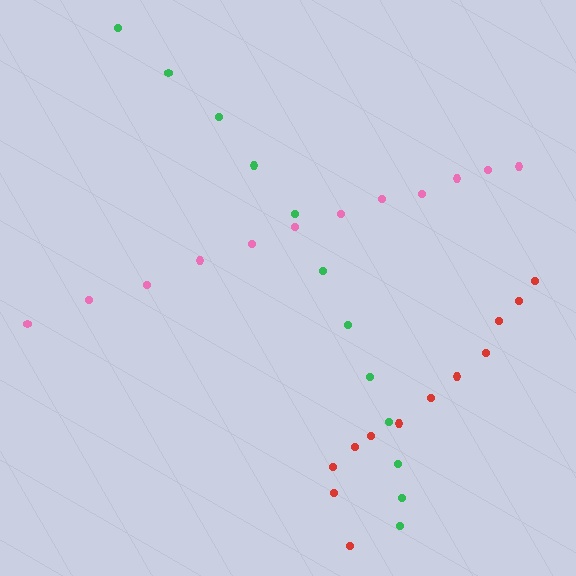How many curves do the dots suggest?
There are 3 distinct paths.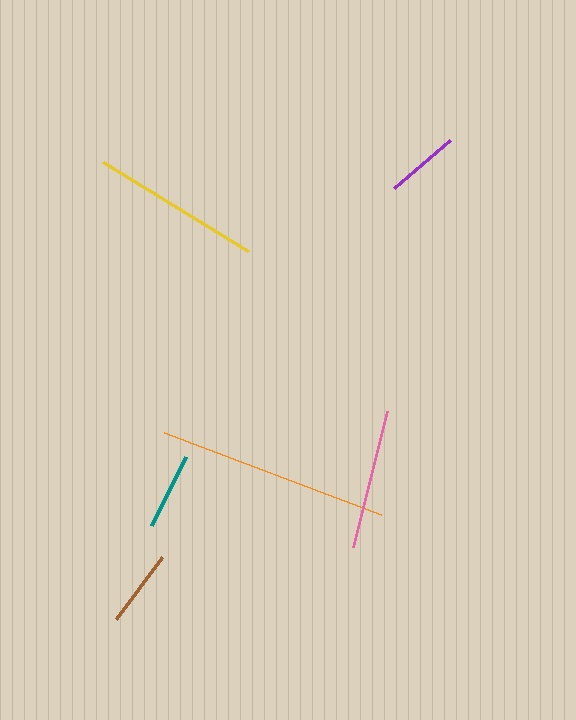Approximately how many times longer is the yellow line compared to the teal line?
The yellow line is approximately 2.2 times the length of the teal line.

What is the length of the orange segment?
The orange segment is approximately 232 pixels long.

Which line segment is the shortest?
The purple line is the shortest at approximately 74 pixels.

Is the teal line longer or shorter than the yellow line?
The yellow line is longer than the teal line.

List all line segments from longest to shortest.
From longest to shortest: orange, yellow, pink, teal, brown, purple.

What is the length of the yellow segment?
The yellow segment is approximately 170 pixels long.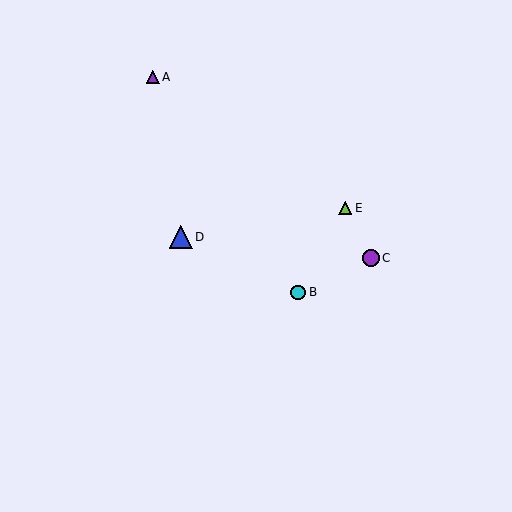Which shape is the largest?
The blue triangle (labeled D) is the largest.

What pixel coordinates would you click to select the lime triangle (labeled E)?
Click at (345, 208) to select the lime triangle E.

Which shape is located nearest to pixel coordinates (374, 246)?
The purple circle (labeled C) at (371, 257) is nearest to that location.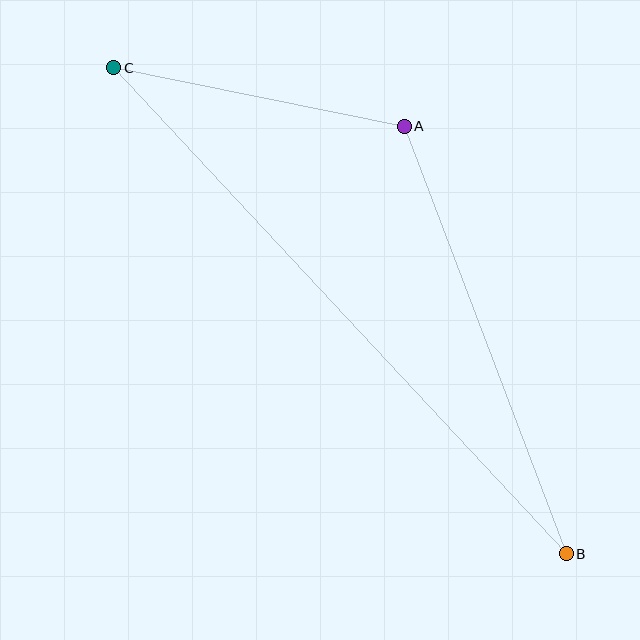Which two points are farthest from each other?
Points B and C are farthest from each other.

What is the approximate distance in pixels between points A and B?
The distance between A and B is approximately 457 pixels.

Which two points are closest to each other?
Points A and C are closest to each other.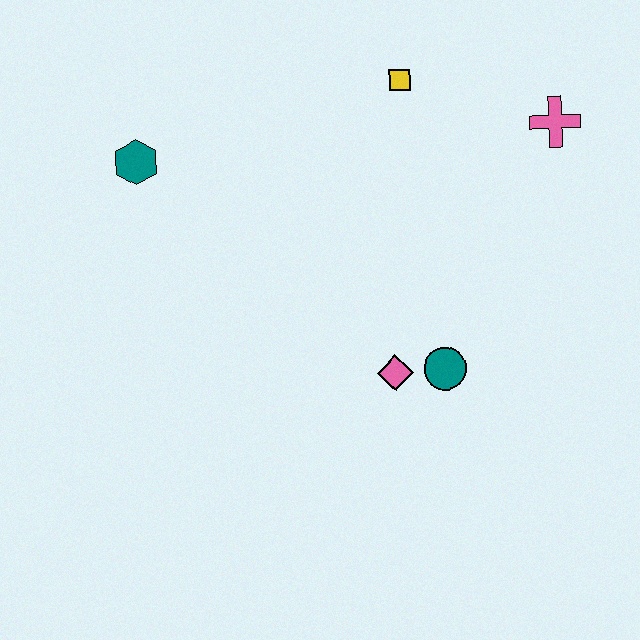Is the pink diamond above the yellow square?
No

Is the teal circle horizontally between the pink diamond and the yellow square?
No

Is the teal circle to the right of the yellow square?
Yes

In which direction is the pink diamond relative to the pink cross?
The pink diamond is below the pink cross.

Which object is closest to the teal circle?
The pink diamond is closest to the teal circle.